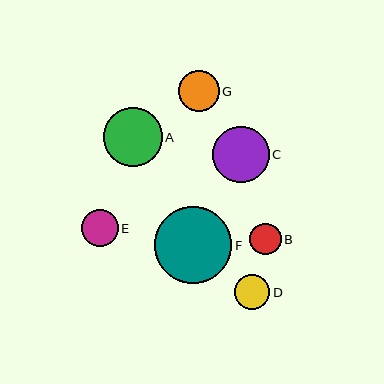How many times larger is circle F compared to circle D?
Circle F is approximately 2.2 times the size of circle D.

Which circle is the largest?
Circle F is the largest with a size of approximately 77 pixels.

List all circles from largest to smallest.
From largest to smallest: F, A, C, G, E, D, B.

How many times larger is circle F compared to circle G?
Circle F is approximately 1.9 times the size of circle G.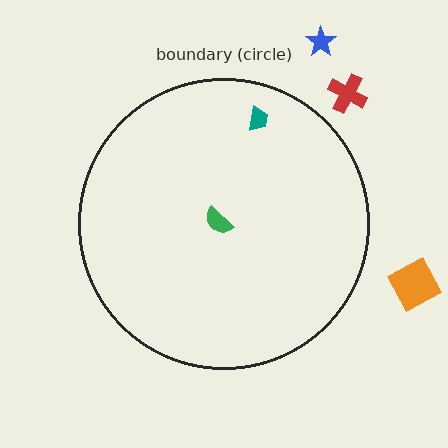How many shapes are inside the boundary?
2 inside, 3 outside.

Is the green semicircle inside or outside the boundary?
Inside.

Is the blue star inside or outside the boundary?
Outside.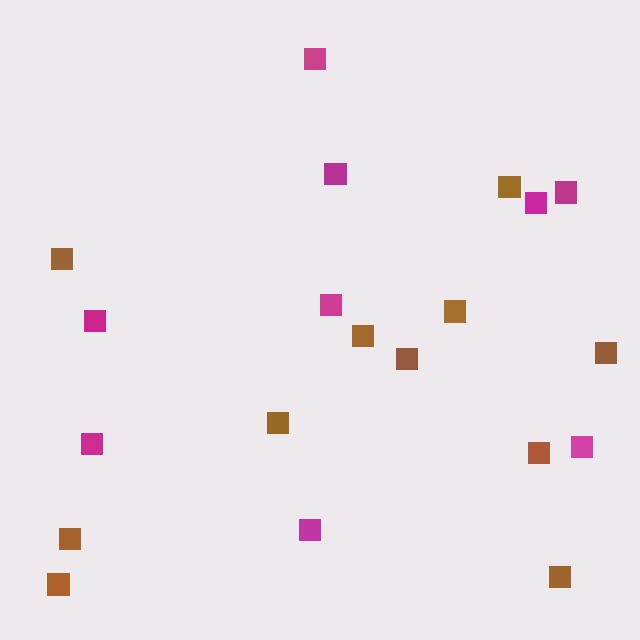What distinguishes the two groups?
There are 2 groups: one group of magenta squares (9) and one group of brown squares (11).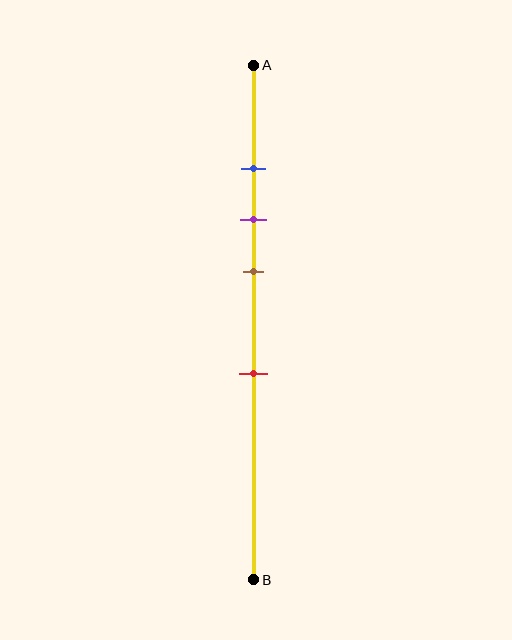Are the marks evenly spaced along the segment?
No, the marks are not evenly spaced.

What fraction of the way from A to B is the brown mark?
The brown mark is approximately 40% (0.4) of the way from A to B.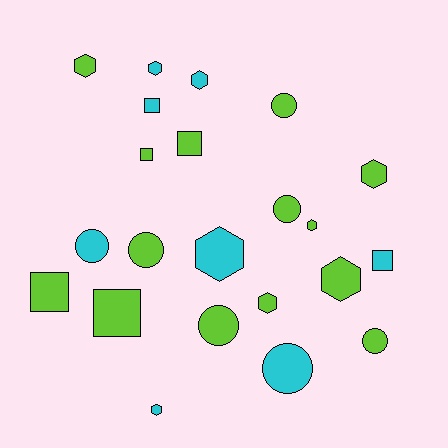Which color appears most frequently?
Lime, with 14 objects.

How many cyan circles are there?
There are 2 cyan circles.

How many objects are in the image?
There are 22 objects.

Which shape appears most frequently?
Hexagon, with 9 objects.